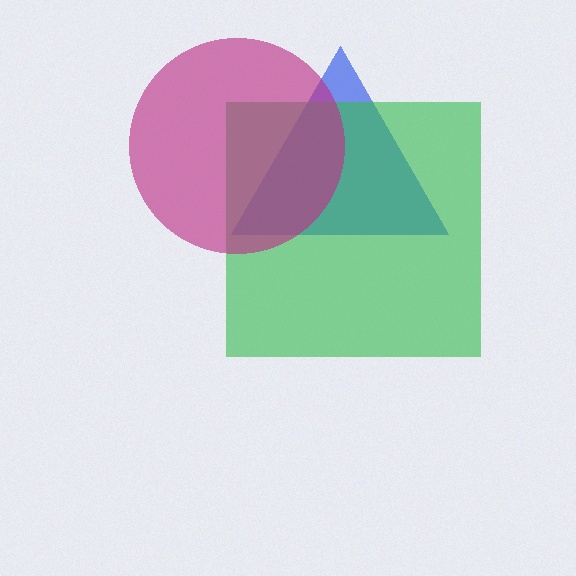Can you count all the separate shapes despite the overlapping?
Yes, there are 3 separate shapes.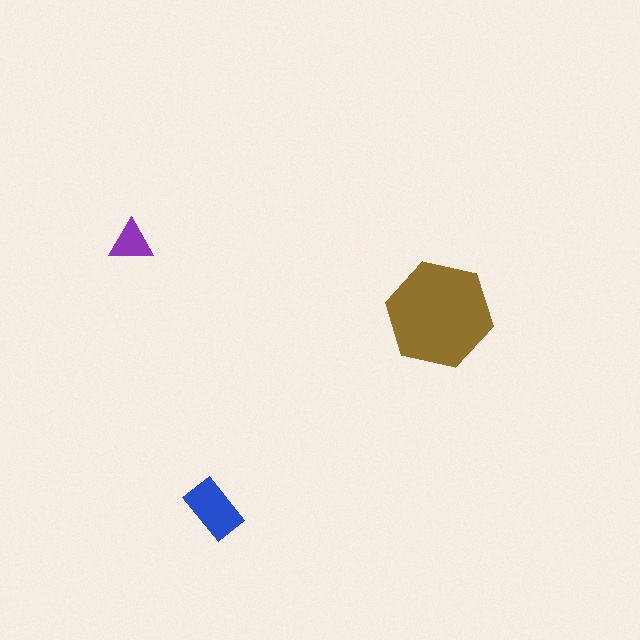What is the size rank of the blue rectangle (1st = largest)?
2nd.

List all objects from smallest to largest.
The purple triangle, the blue rectangle, the brown hexagon.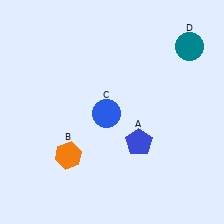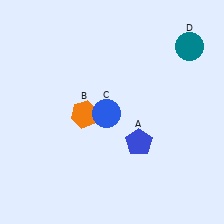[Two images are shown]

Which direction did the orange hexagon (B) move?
The orange hexagon (B) moved up.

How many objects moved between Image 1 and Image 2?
1 object moved between the two images.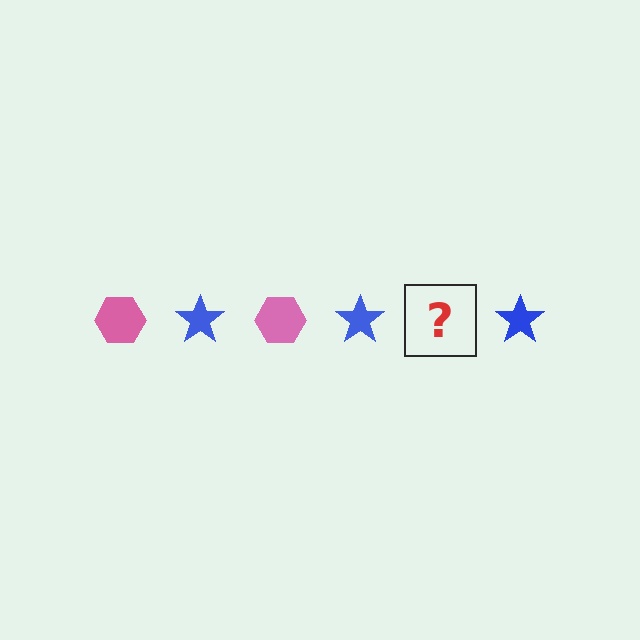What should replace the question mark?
The question mark should be replaced with a pink hexagon.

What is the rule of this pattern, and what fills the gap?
The rule is that the pattern alternates between pink hexagon and blue star. The gap should be filled with a pink hexagon.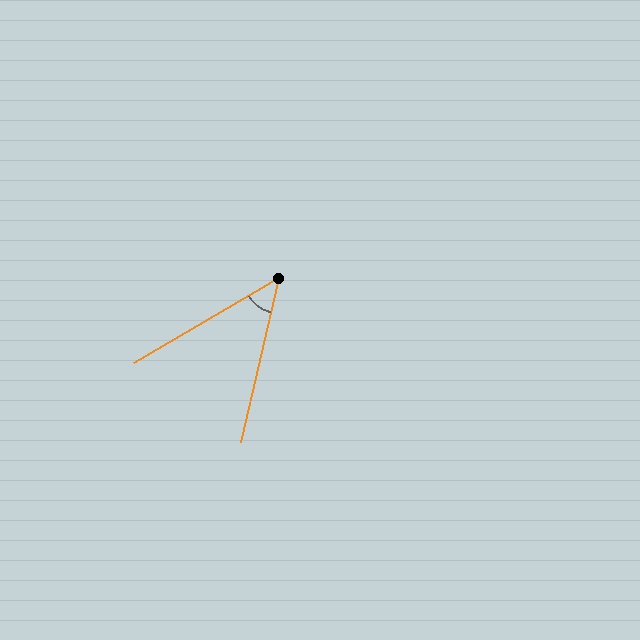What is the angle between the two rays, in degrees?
Approximately 47 degrees.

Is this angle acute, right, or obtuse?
It is acute.